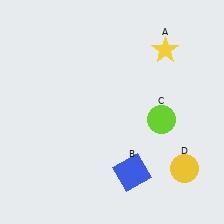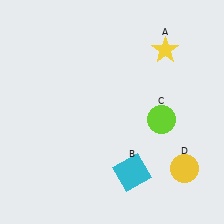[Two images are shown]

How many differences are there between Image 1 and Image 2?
There is 1 difference between the two images.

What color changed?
The square (B) changed from blue in Image 1 to cyan in Image 2.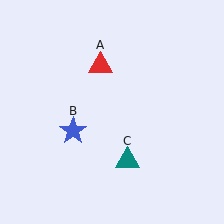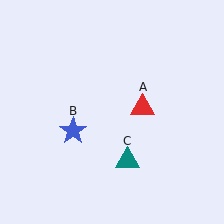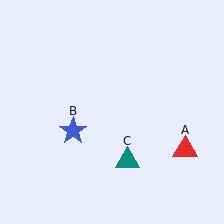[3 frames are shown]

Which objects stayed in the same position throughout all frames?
Blue star (object B) and teal triangle (object C) remained stationary.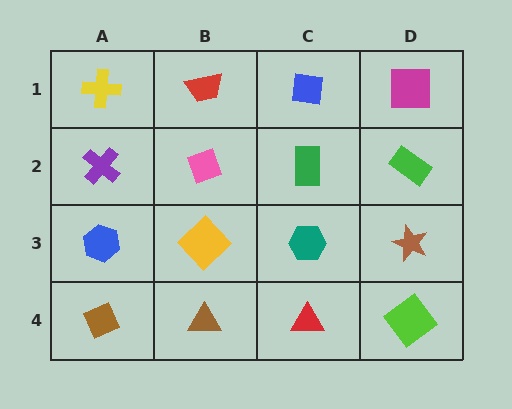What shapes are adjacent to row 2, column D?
A magenta square (row 1, column D), a brown star (row 3, column D), a green rectangle (row 2, column C).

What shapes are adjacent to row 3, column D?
A green rectangle (row 2, column D), a lime diamond (row 4, column D), a teal hexagon (row 3, column C).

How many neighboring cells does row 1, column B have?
3.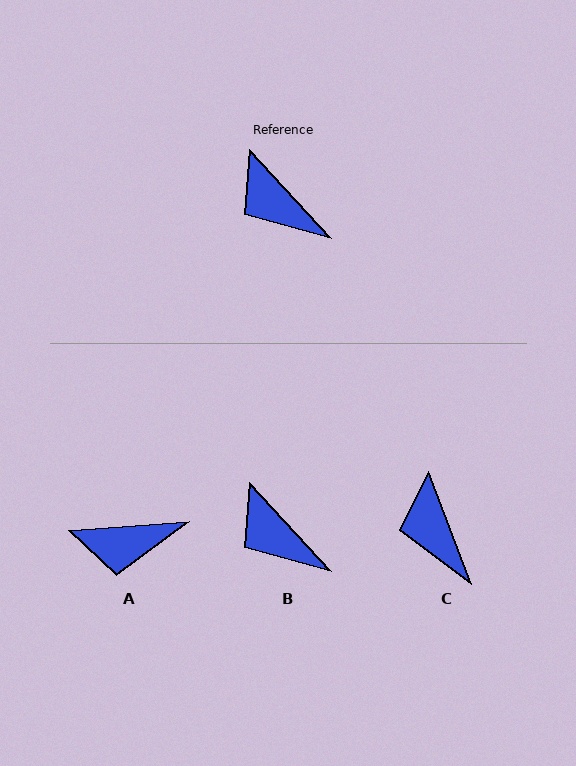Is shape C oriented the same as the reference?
No, it is off by about 22 degrees.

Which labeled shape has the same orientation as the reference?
B.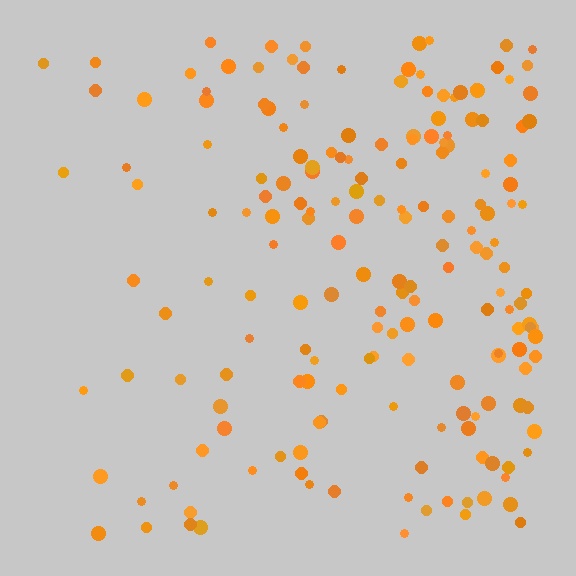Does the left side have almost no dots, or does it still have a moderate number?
Still a moderate number, just noticeably fewer than the right.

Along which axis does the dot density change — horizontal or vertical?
Horizontal.